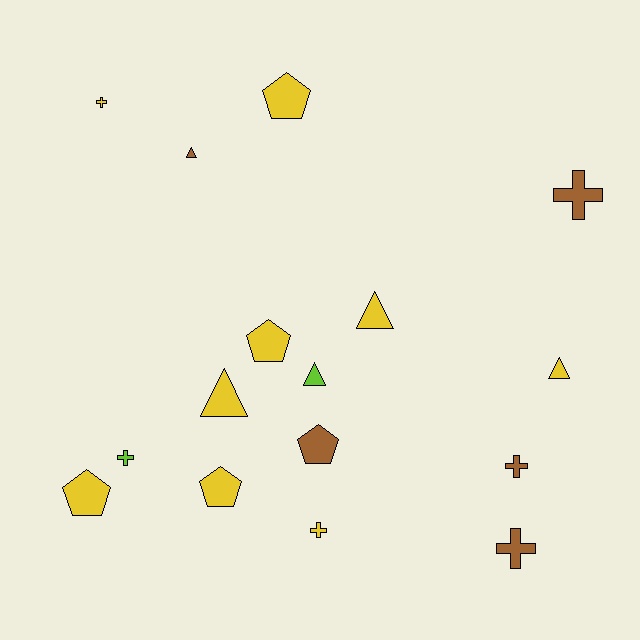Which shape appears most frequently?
Cross, with 6 objects.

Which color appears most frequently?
Yellow, with 9 objects.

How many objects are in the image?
There are 16 objects.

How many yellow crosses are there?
There are 2 yellow crosses.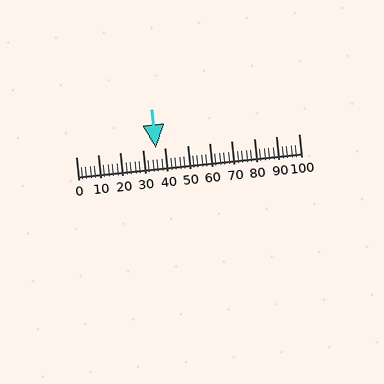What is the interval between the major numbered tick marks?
The major tick marks are spaced 10 units apart.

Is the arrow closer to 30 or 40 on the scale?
The arrow is closer to 40.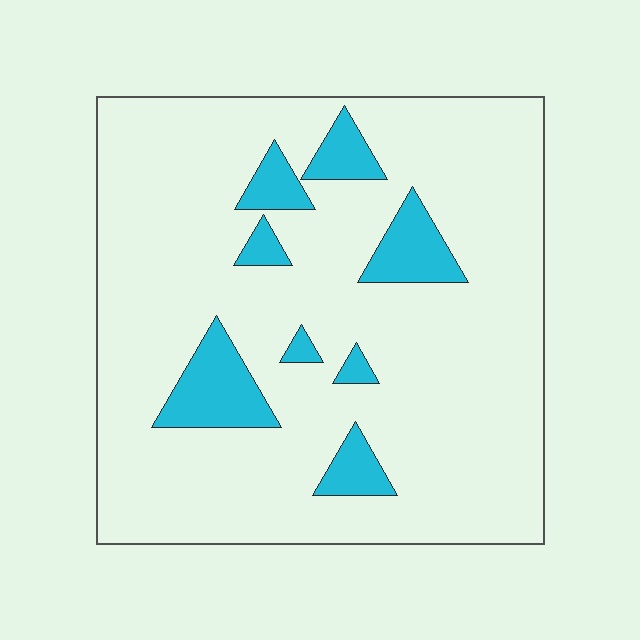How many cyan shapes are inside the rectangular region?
8.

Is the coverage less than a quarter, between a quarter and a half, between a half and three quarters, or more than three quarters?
Less than a quarter.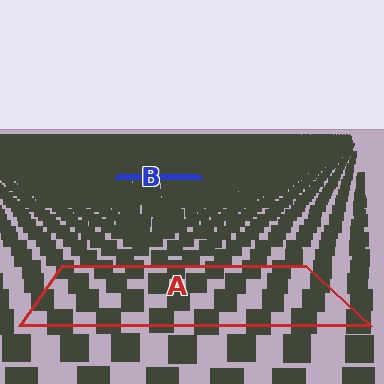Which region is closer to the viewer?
Region A is closer. The texture elements there are larger and more spread out.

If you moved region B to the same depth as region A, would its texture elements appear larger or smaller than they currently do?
They would appear larger. At a closer depth, the same texture elements are projected at a bigger on-screen size.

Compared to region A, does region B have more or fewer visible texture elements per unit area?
Region B has more texture elements per unit area — they are packed more densely because it is farther away.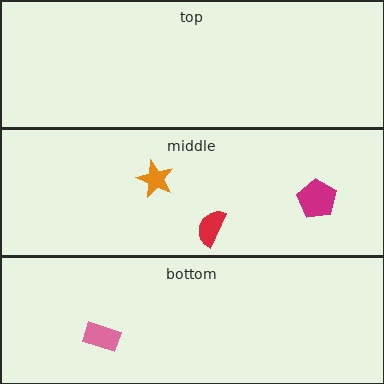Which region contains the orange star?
The middle region.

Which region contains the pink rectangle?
The bottom region.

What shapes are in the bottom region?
The pink rectangle.